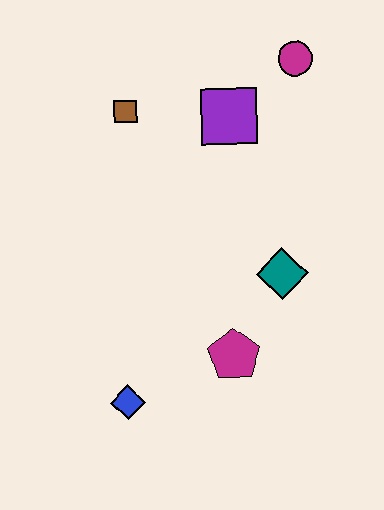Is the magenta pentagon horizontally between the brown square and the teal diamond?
Yes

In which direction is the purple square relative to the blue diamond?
The purple square is above the blue diamond.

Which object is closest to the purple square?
The magenta circle is closest to the purple square.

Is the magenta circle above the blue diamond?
Yes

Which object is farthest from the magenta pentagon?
The magenta circle is farthest from the magenta pentagon.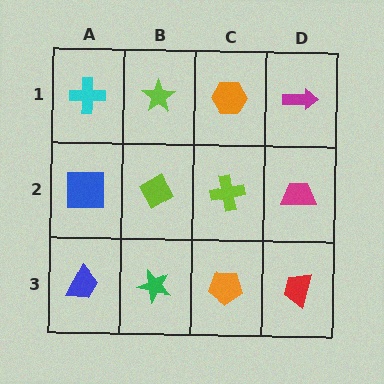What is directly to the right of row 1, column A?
A lime star.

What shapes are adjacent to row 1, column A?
A blue square (row 2, column A), a lime star (row 1, column B).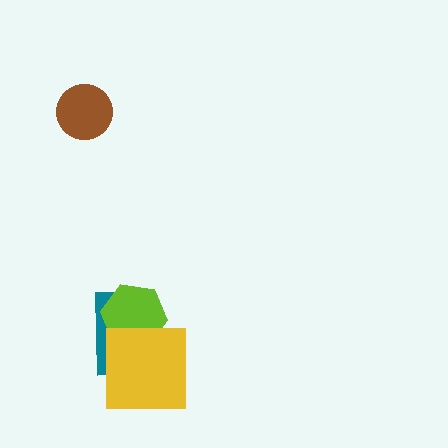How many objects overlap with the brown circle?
0 objects overlap with the brown circle.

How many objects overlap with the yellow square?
2 objects overlap with the yellow square.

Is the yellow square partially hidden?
No, no other shape covers it.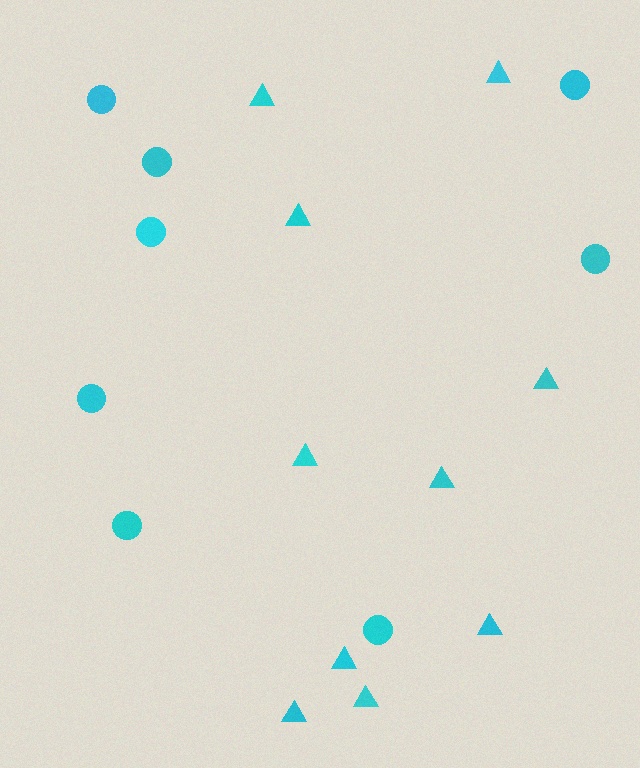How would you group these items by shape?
There are 2 groups: one group of triangles (10) and one group of circles (8).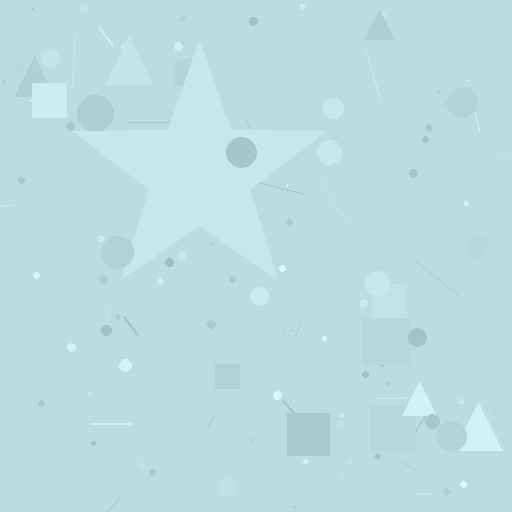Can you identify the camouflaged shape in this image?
The camouflaged shape is a star.